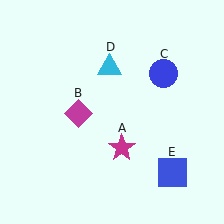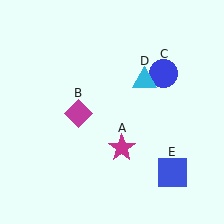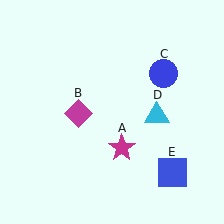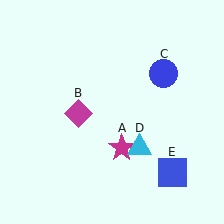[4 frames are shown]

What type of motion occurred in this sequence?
The cyan triangle (object D) rotated clockwise around the center of the scene.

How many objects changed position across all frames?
1 object changed position: cyan triangle (object D).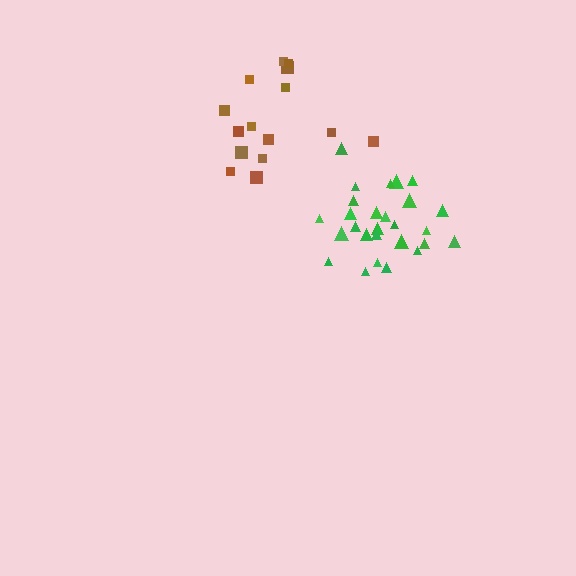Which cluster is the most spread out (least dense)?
Brown.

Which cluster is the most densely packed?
Green.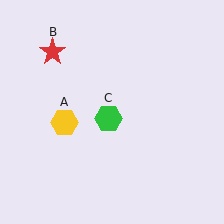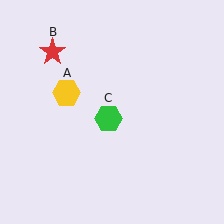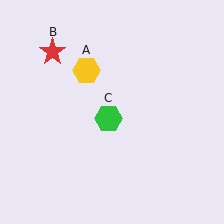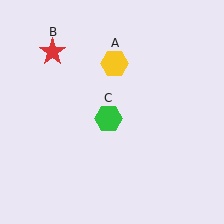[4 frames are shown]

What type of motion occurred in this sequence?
The yellow hexagon (object A) rotated clockwise around the center of the scene.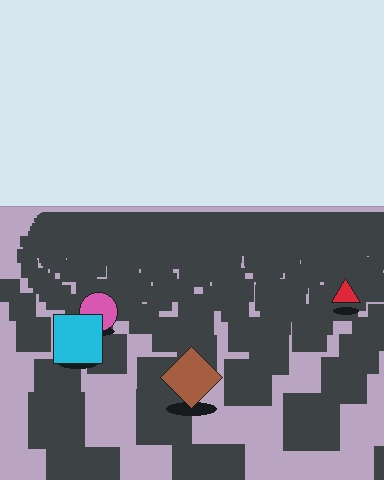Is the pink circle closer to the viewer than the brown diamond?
No. The brown diamond is closer — you can tell from the texture gradient: the ground texture is coarser near it.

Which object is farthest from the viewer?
The red triangle is farthest from the viewer. It appears smaller and the ground texture around it is denser.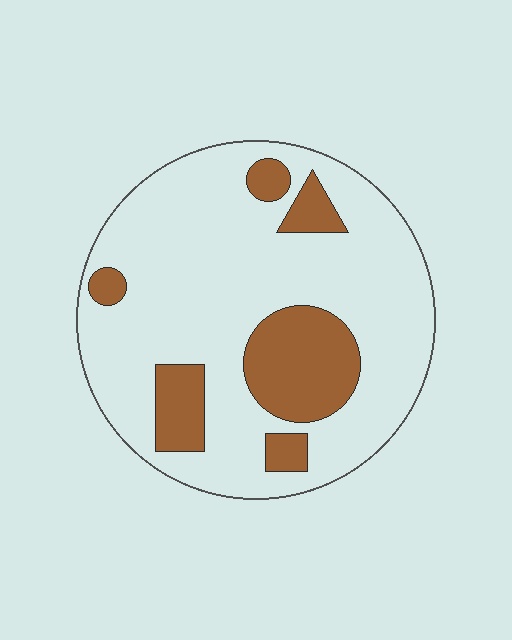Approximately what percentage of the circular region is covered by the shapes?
Approximately 20%.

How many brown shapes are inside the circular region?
6.